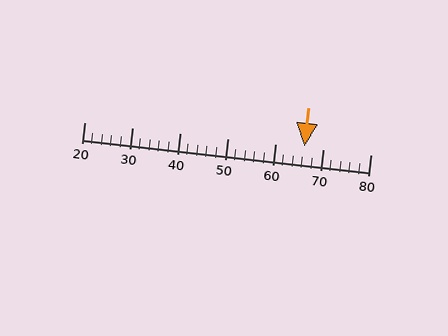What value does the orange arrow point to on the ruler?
The orange arrow points to approximately 66.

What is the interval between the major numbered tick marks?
The major tick marks are spaced 10 units apart.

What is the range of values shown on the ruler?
The ruler shows values from 20 to 80.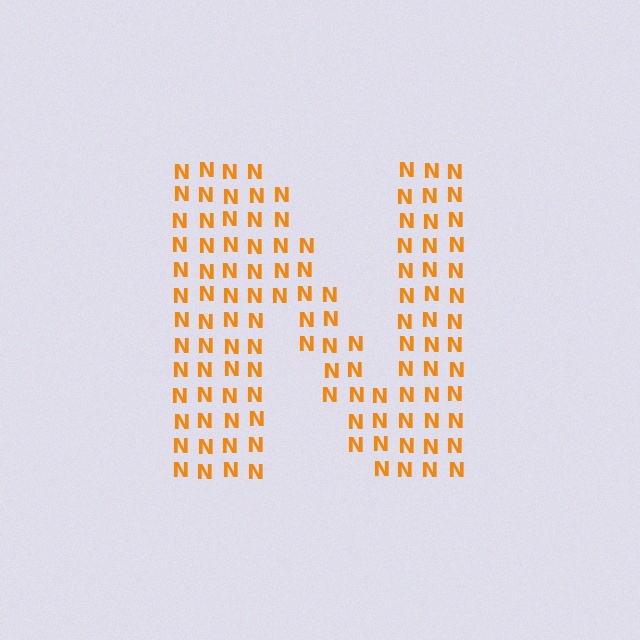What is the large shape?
The large shape is the letter N.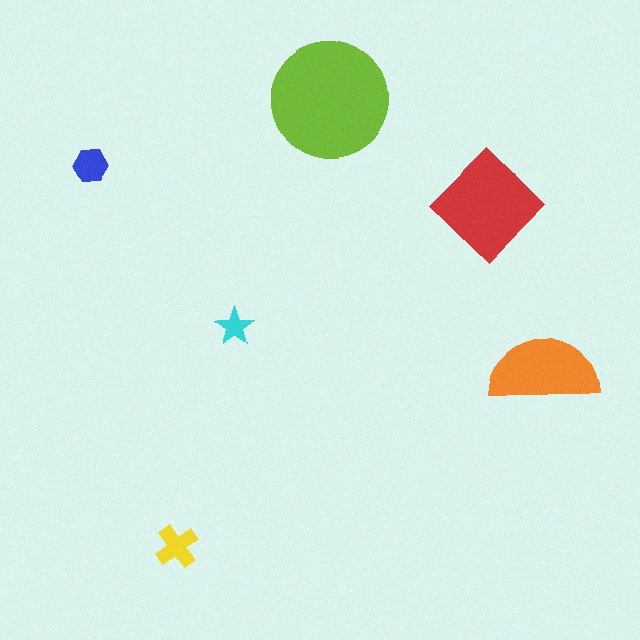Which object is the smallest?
The cyan star.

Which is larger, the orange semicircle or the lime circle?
The lime circle.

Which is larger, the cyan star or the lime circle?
The lime circle.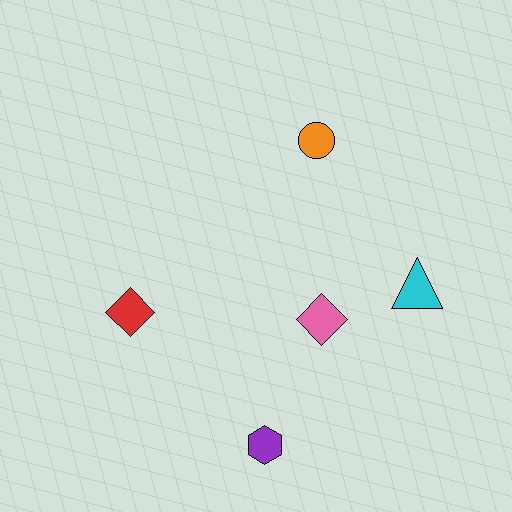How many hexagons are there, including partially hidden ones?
There is 1 hexagon.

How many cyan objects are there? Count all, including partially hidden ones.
There is 1 cyan object.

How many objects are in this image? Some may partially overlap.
There are 5 objects.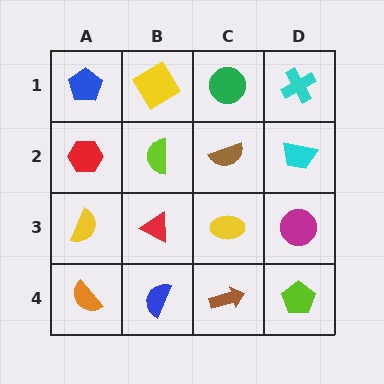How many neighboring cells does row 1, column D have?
2.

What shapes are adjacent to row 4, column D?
A magenta circle (row 3, column D), a brown arrow (row 4, column C).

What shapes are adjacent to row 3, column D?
A cyan trapezoid (row 2, column D), a lime pentagon (row 4, column D), a yellow ellipse (row 3, column C).